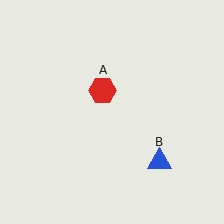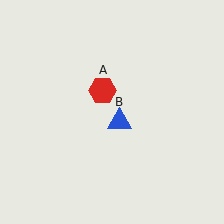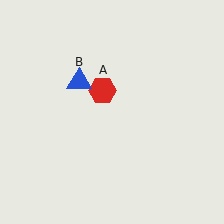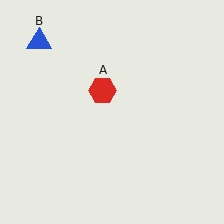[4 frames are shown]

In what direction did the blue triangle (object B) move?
The blue triangle (object B) moved up and to the left.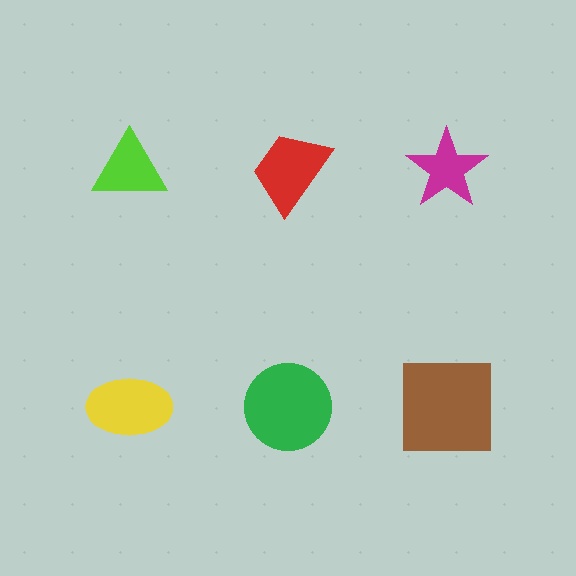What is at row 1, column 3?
A magenta star.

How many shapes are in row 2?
3 shapes.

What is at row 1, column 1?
A lime triangle.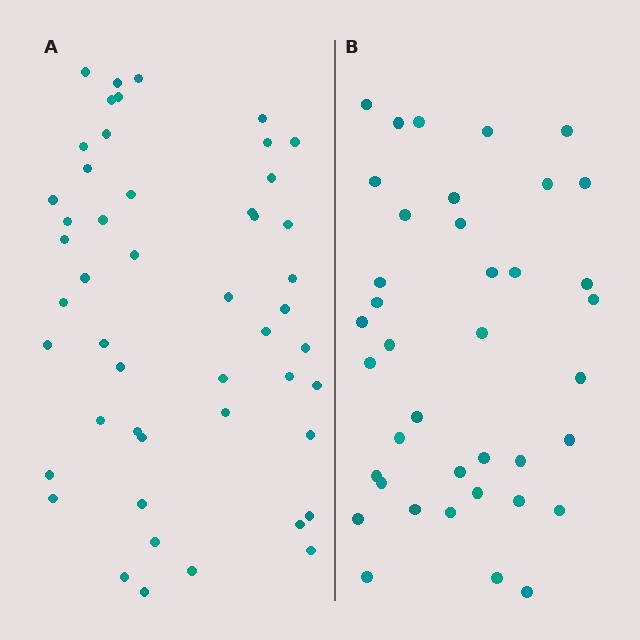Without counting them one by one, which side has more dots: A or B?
Region A (the left region) has more dots.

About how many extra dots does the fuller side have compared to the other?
Region A has roughly 10 or so more dots than region B.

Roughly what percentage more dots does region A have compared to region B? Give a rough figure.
About 25% more.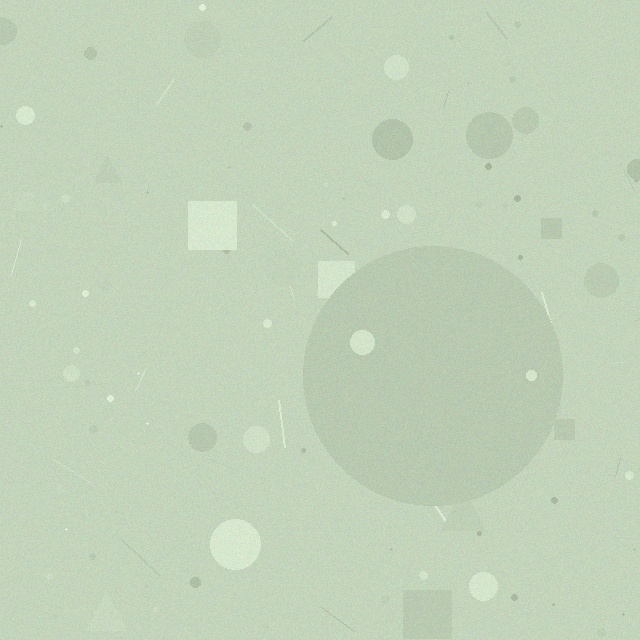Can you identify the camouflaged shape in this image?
The camouflaged shape is a circle.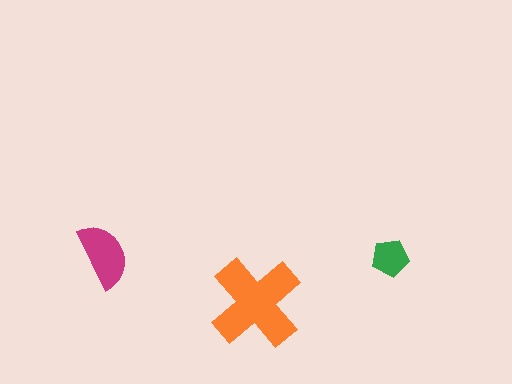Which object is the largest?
The orange cross.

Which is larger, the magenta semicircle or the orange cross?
The orange cross.